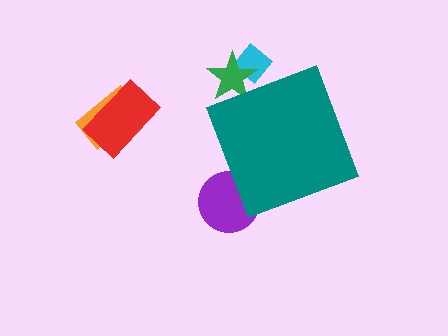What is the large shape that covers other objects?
A teal diamond.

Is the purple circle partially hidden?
Yes, the purple circle is partially hidden behind the teal diamond.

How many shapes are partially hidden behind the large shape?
3 shapes are partially hidden.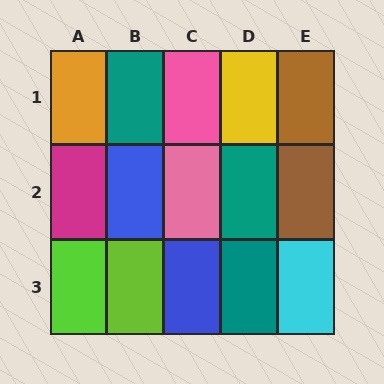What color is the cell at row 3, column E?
Cyan.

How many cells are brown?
2 cells are brown.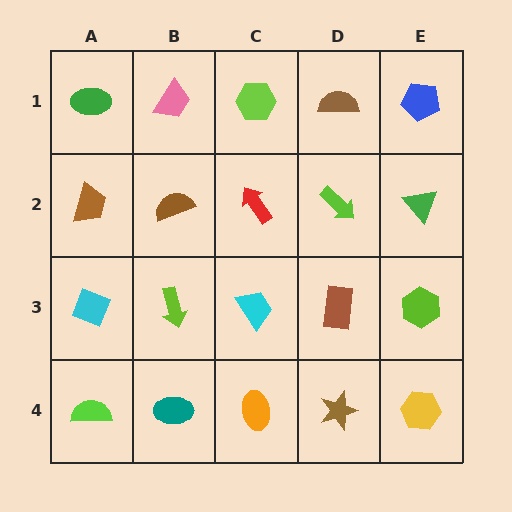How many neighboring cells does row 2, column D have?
4.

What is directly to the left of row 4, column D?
An orange ellipse.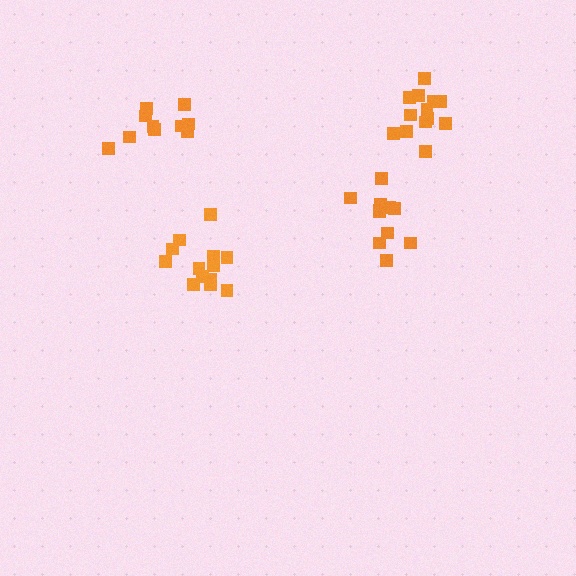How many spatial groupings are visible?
There are 4 spatial groupings.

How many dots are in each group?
Group 1: 13 dots, Group 2: 13 dots, Group 3: 11 dots, Group 4: 10 dots (47 total).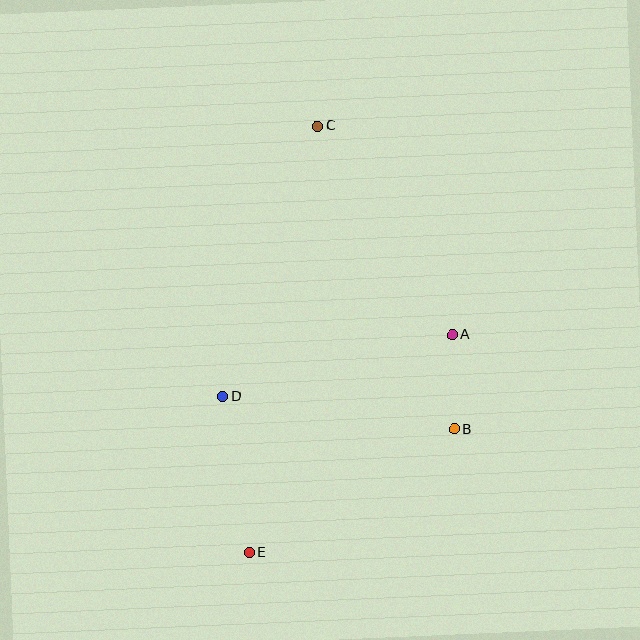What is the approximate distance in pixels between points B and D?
The distance between B and D is approximately 233 pixels.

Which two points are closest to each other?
Points A and B are closest to each other.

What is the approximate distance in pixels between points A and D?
The distance between A and D is approximately 237 pixels.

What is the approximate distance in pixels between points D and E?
The distance between D and E is approximately 158 pixels.